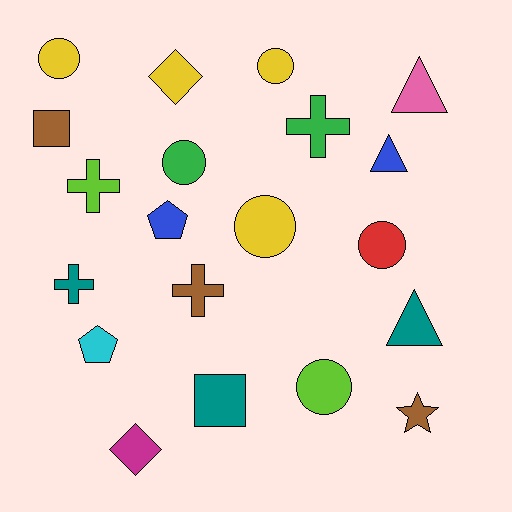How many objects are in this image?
There are 20 objects.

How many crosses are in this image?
There are 4 crosses.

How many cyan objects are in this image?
There is 1 cyan object.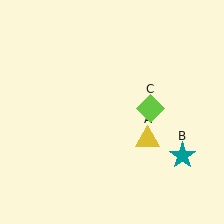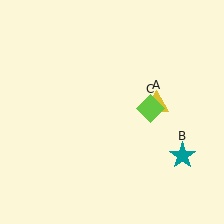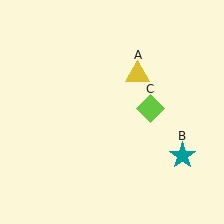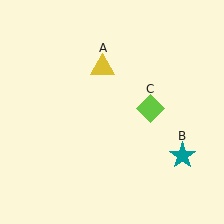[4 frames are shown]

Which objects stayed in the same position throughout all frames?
Teal star (object B) and lime diamond (object C) remained stationary.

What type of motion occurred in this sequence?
The yellow triangle (object A) rotated counterclockwise around the center of the scene.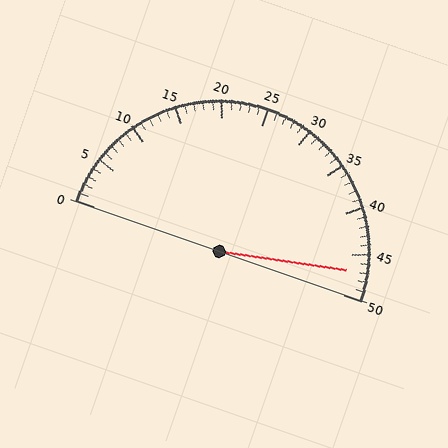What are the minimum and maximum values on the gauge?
The gauge ranges from 0 to 50.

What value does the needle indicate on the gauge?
The needle indicates approximately 47.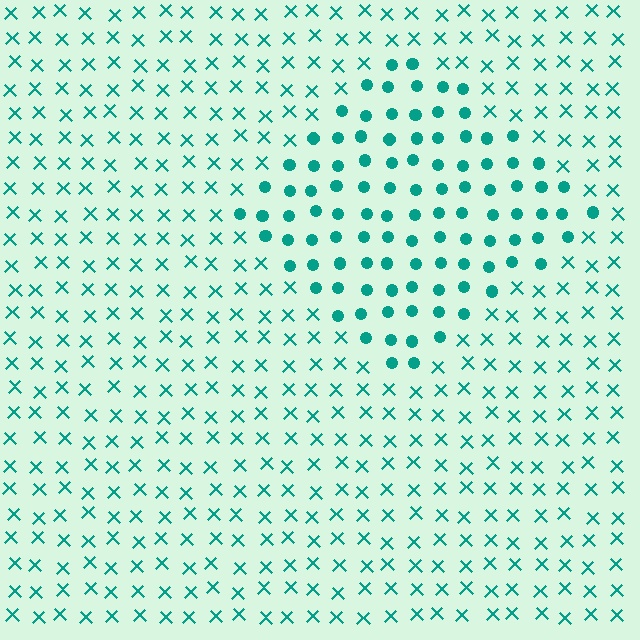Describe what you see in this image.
The image is filled with small teal elements arranged in a uniform grid. A diamond-shaped region contains circles, while the surrounding area contains X marks. The boundary is defined purely by the change in element shape.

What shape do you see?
I see a diamond.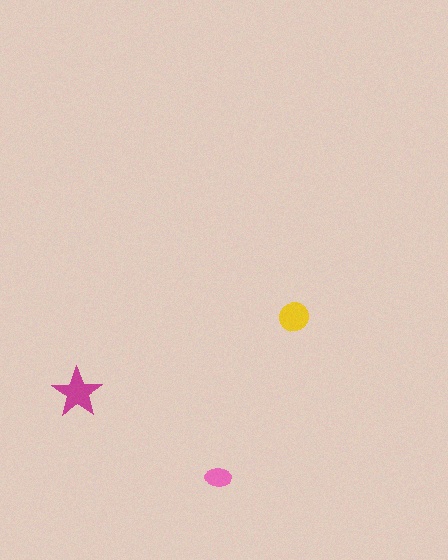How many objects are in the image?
There are 3 objects in the image.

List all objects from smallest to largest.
The pink ellipse, the yellow circle, the magenta star.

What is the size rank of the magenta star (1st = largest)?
1st.